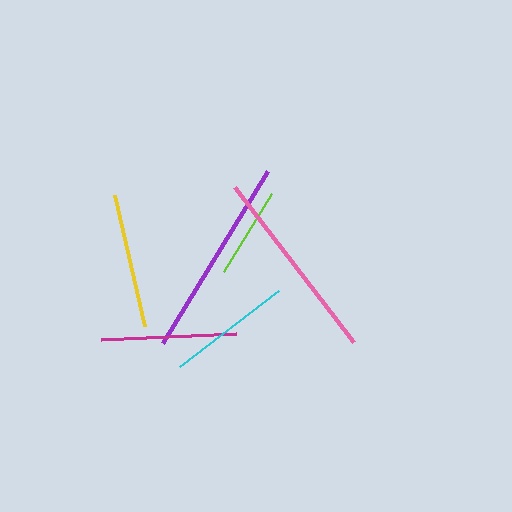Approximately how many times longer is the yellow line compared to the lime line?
The yellow line is approximately 1.5 times the length of the lime line.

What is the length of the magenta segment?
The magenta segment is approximately 135 pixels long.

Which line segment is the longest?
The purple line is the longest at approximately 201 pixels.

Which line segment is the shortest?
The lime line is the shortest at approximately 91 pixels.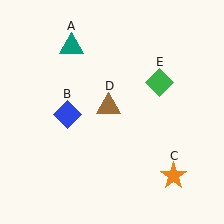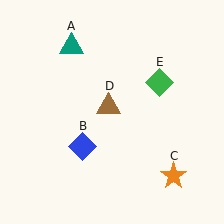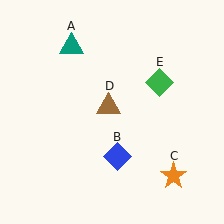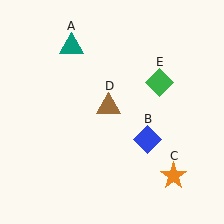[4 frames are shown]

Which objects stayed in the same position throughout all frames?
Teal triangle (object A) and orange star (object C) and brown triangle (object D) and green diamond (object E) remained stationary.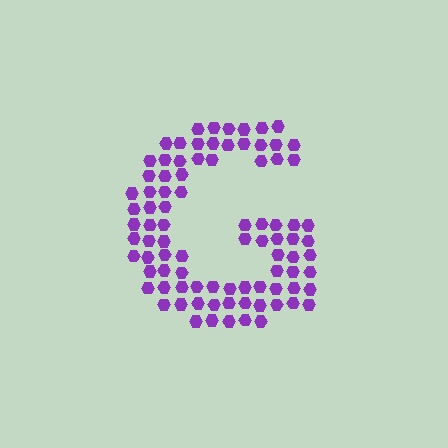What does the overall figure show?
The overall figure shows the letter G.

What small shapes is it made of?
It is made of small hexagons.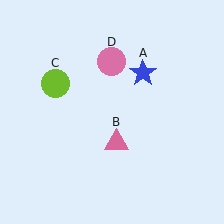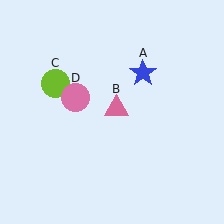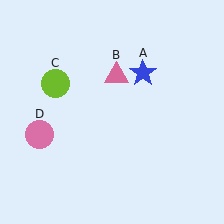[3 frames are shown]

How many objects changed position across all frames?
2 objects changed position: pink triangle (object B), pink circle (object D).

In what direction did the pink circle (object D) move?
The pink circle (object D) moved down and to the left.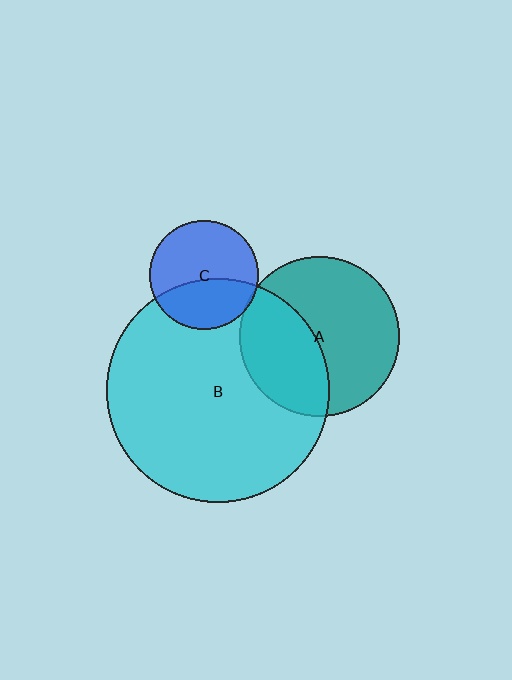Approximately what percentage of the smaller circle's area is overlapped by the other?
Approximately 40%.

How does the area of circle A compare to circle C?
Approximately 2.1 times.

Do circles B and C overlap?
Yes.